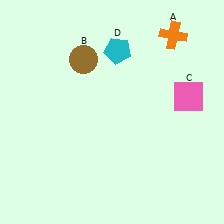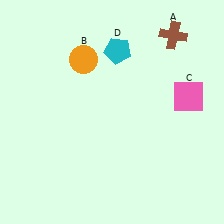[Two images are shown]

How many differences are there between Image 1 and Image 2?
There are 2 differences between the two images.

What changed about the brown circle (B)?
In Image 1, B is brown. In Image 2, it changed to orange.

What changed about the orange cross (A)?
In Image 1, A is orange. In Image 2, it changed to brown.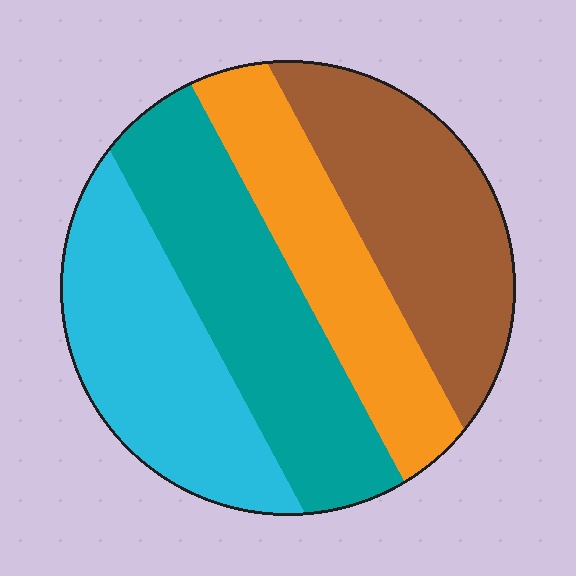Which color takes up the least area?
Orange, at roughly 20%.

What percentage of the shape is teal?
Teal takes up about one quarter (1/4) of the shape.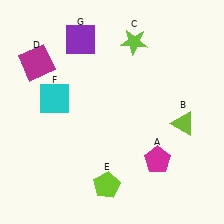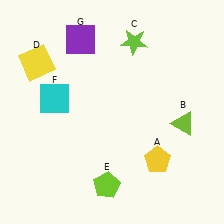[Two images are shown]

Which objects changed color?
A changed from magenta to yellow. D changed from magenta to yellow.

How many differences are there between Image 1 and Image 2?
There are 2 differences between the two images.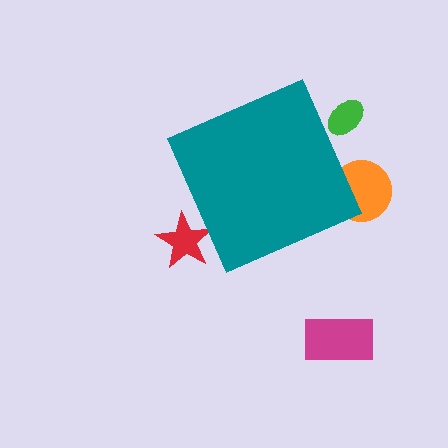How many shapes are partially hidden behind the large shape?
3 shapes are partially hidden.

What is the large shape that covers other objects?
A teal diamond.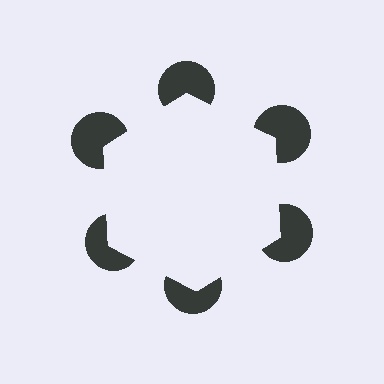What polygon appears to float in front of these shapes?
An illusory hexagon — its edges are inferred from the aligned wedge cuts in the pac-man discs, not physically drawn.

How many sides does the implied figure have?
6 sides.